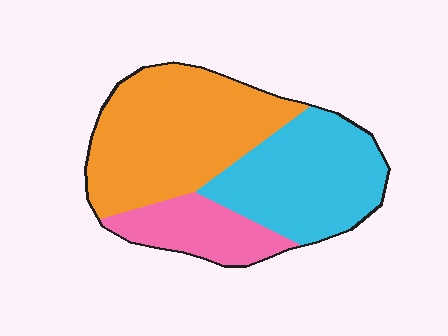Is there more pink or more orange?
Orange.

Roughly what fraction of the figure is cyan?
Cyan covers roughly 35% of the figure.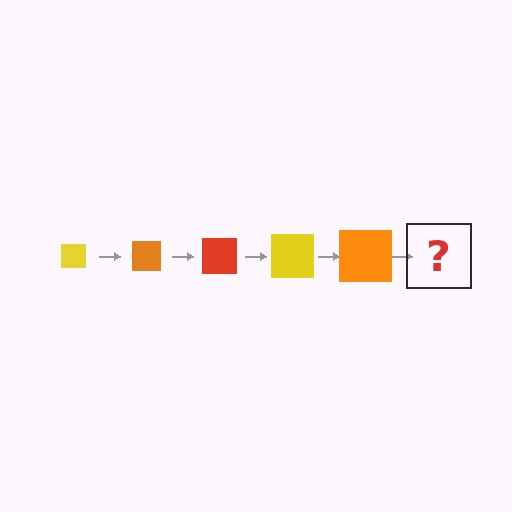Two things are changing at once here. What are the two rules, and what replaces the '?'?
The two rules are that the square grows larger each step and the color cycles through yellow, orange, and red. The '?' should be a red square, larger than the previous one.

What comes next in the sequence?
The next element should be a red square, larger than the previous one.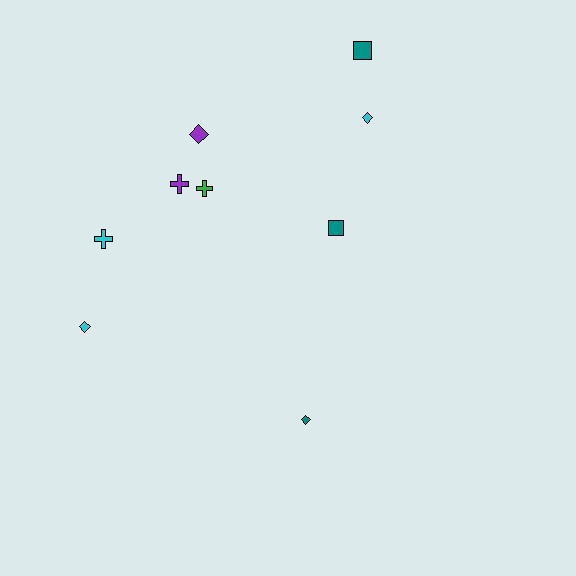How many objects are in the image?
There are 9 objects.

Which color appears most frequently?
Teal, with 3 objects.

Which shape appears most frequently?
Diamond, with 4 objects.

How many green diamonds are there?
There are no green diamonds.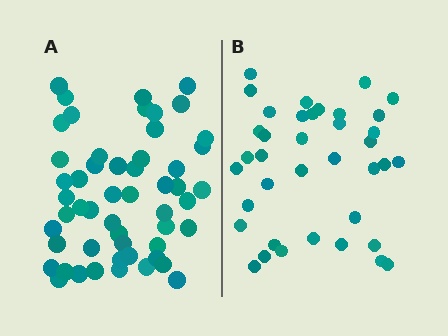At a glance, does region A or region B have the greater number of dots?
Region A (the left region) has more dots.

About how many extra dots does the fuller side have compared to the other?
Region A has approximately 15 more dots than region B.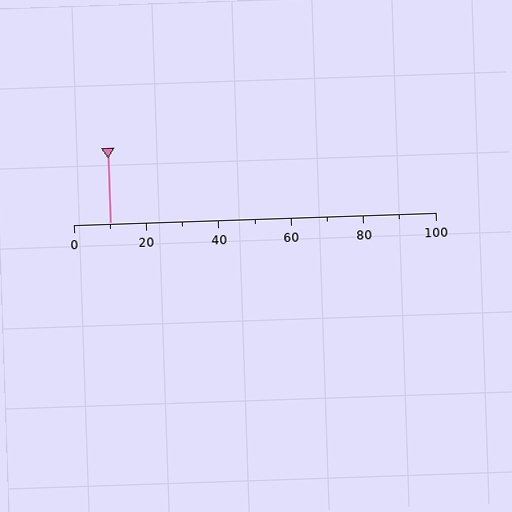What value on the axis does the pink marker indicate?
The marker indicates approximately 10.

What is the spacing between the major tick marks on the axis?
The major ticks are spaced 20 apart.